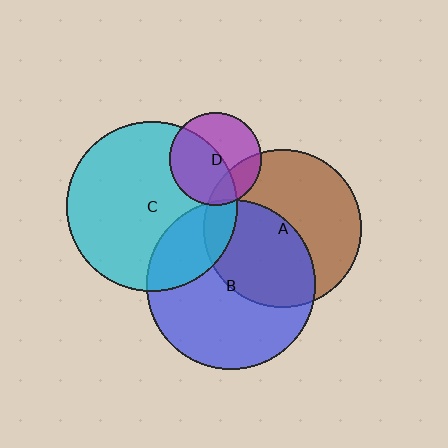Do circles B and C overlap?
Yes.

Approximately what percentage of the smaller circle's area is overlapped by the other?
Approximately 25%.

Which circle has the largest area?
Circle C (cyan).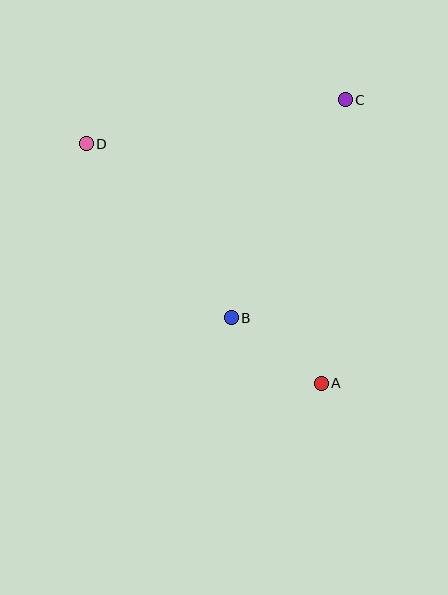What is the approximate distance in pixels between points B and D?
The distance between B and D is approximately 226 pixels.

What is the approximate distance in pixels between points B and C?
The distance between B and C is approximately 246 pixels.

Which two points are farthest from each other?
Points A and D are farthest from each other.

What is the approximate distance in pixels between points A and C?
The distance between A and C is approximately 284 pixels.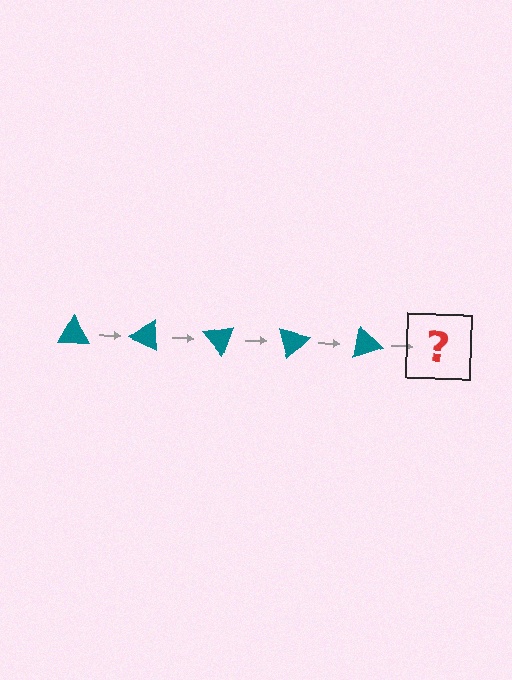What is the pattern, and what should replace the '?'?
The pattern is that the triangle rotates 25 degrees each step. The '?' should be a teal triangle rotated 125 degrees.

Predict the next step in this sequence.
The next step is a teal triangle rotated 125 degrees.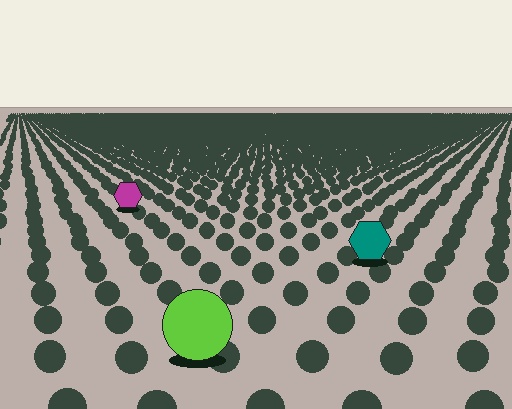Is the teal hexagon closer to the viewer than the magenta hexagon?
Yes. The teal hexagon is closer — you can tell from the texture gradient: the ground texture is coarser near it.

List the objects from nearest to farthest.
From nearest to farthest: the lime circle, the teal hexagon, the magenta hexagon.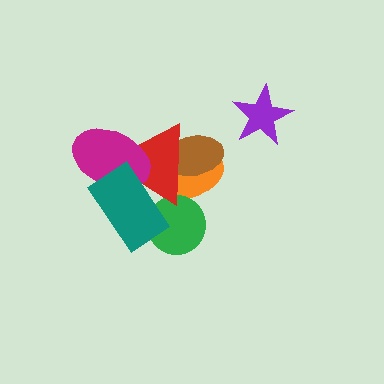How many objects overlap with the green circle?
3 objects overlap with the green circle.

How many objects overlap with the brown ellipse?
2 objects overlap with the brown ellipse.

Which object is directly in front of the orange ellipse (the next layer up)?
The green circle is directly in front of the orange ellipse.